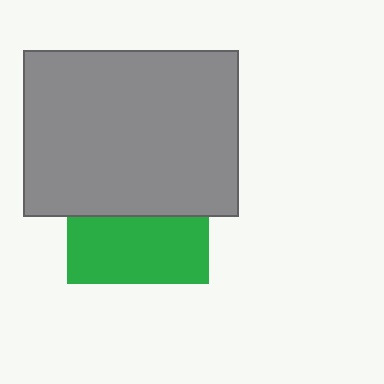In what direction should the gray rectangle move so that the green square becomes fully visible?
The gray rectangle should move up. That is the shortest direction to clear the overlap and leave the green square fully visible.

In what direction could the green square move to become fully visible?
The green square could move down. That would shift it out from behind the gray rectangle entirely.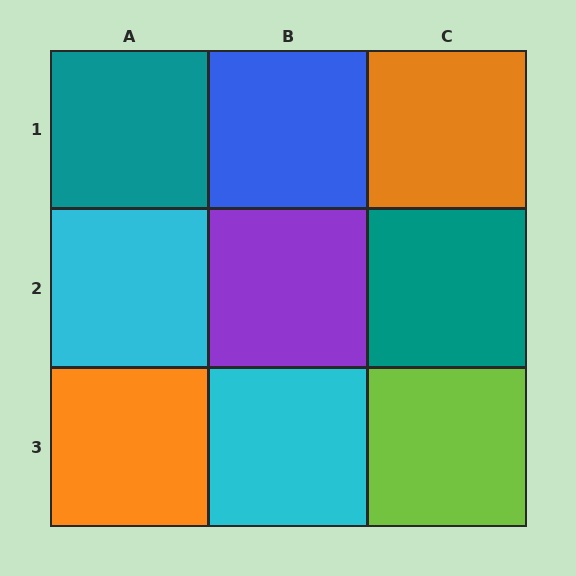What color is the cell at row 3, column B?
Cyan.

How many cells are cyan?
2 cells are cyan.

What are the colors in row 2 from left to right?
Cyan, purple, teal.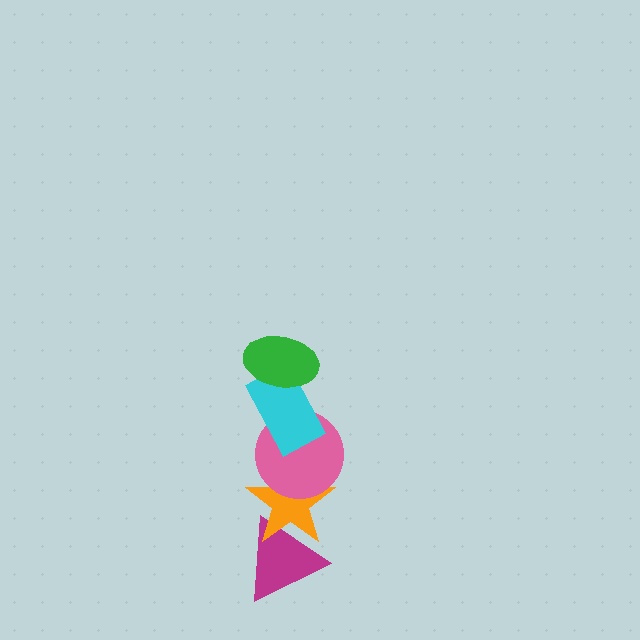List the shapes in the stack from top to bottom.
From top to bottom: the green ellipse, the cyan rectangle, the pink circle, the orange star, the magenta triangle.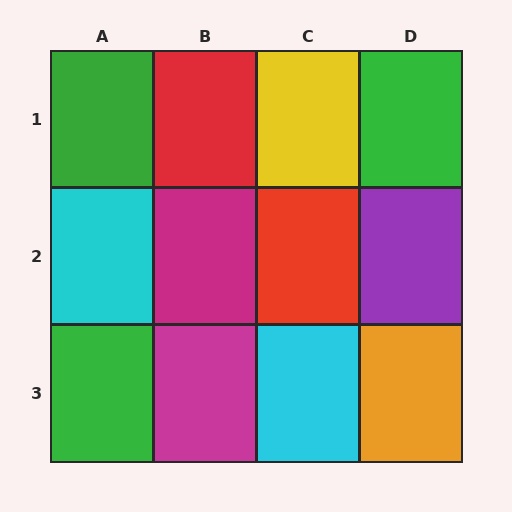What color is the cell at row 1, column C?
Yellow.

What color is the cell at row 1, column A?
Green.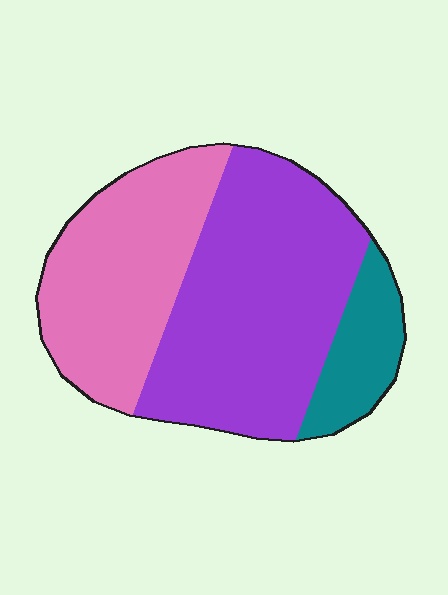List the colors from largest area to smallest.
From largest to smallest: purple, pink, teal.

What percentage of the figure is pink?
Pink covers 35% of the figure.